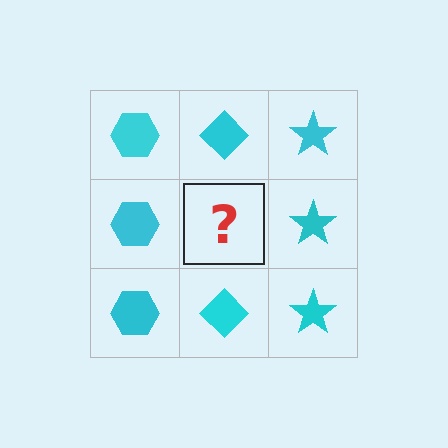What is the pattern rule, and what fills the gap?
The rule is that each column has a consistent shape. The gap should be filled with a cyan diamond.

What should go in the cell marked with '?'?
The missing cell should contain a cyan diamond.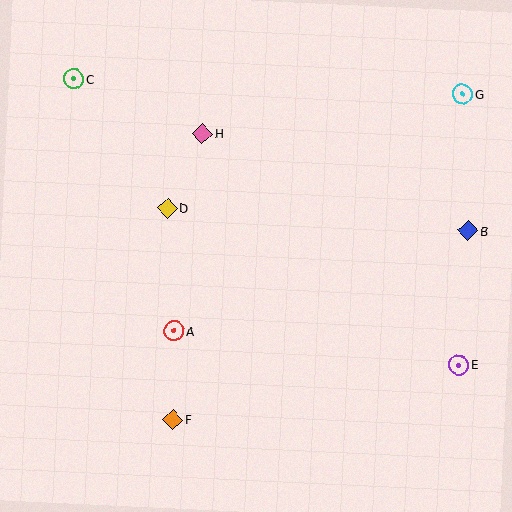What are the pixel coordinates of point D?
Point D is at (167, 208).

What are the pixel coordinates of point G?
Point G is at (462, 94).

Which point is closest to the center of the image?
Point D at (167, 208) is closest to the center.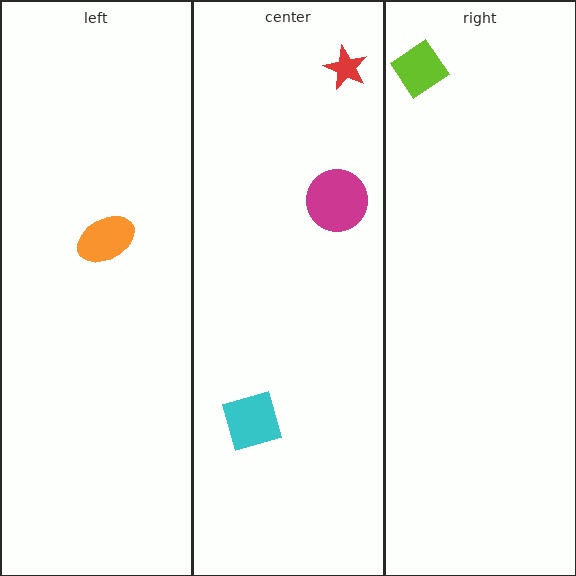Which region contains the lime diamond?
The right region.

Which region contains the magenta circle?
The center region.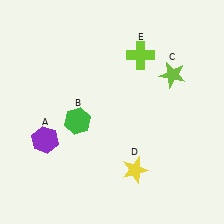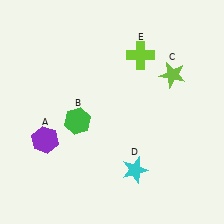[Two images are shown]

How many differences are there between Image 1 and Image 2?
There is 1 difference between the two images.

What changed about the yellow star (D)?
In Image 1, D is yellow. In Image 2, it changed to cyan.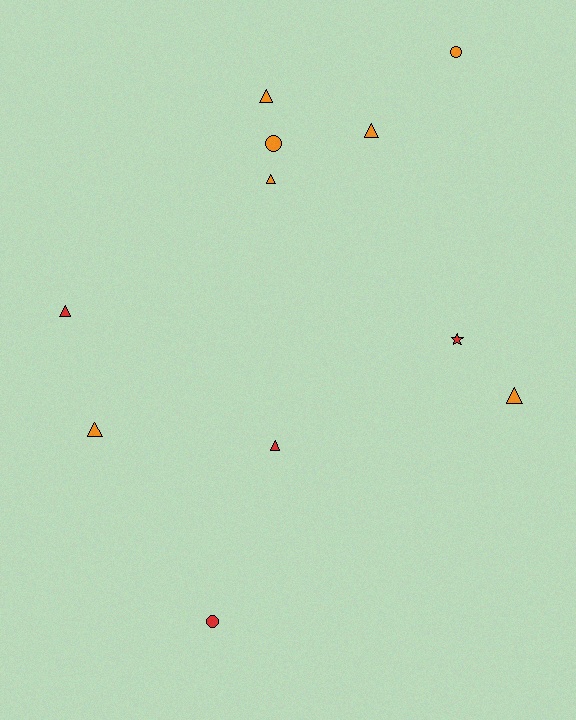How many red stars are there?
There is 1 red star.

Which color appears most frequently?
Orange, with 7 objects.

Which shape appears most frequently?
Triangle, with 7 objects.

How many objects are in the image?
There are 11 objects.